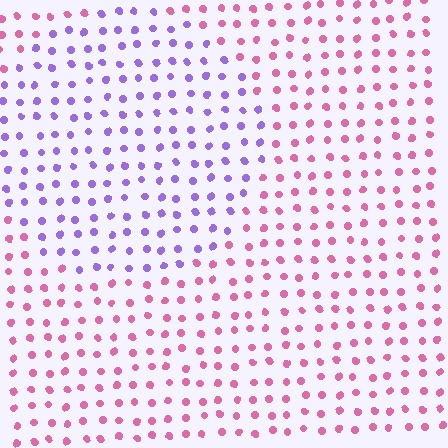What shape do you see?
I see a circle.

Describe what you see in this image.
The image is filled with small pink elements in a uniform arrangement. A circle-shaped region is visible where the elements are tinted to a slightly different hue, forming a subtle color boundary.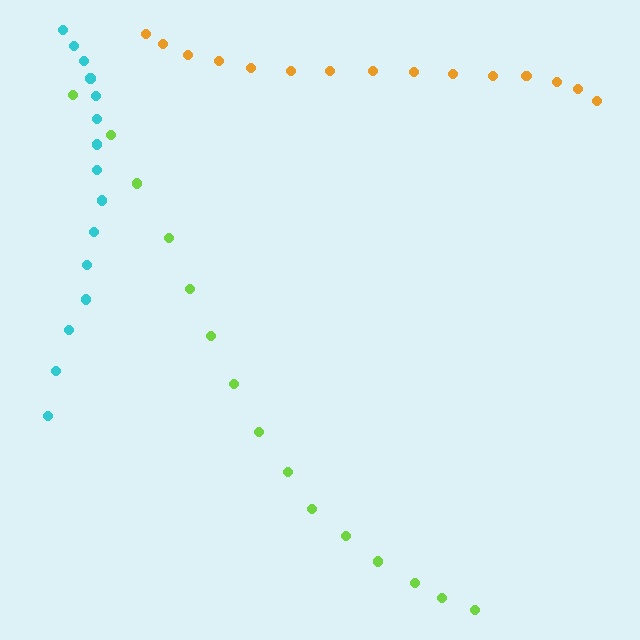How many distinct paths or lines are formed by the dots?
There are 3 distinct paths.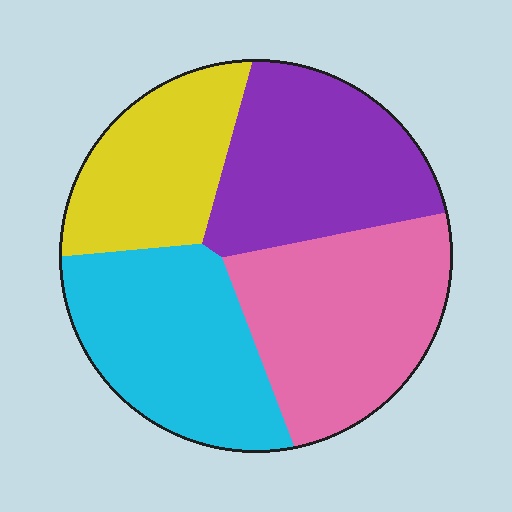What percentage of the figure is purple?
Purple covers around 25% of the figure.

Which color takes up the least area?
Yellow, at roughly 20%.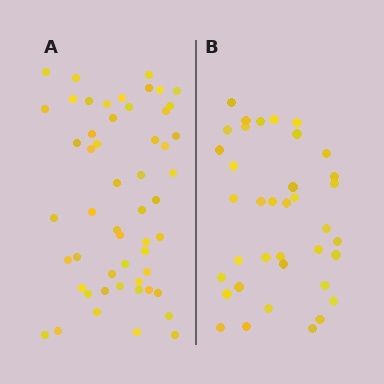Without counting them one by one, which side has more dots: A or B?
Region A (the left region) has more dots.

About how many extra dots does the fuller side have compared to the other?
Region A has approximately 15 more dots than region B.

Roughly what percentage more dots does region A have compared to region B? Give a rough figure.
About 45% more.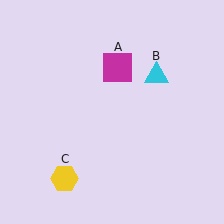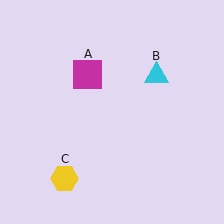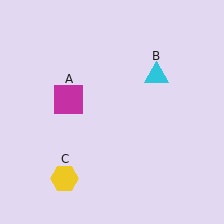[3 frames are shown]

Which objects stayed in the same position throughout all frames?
Cyan triangle (object B) and yellow hexagon (object C) remained stationary.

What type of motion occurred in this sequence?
The magenta square (object A) rotated counterclockwise around the center of the scene.